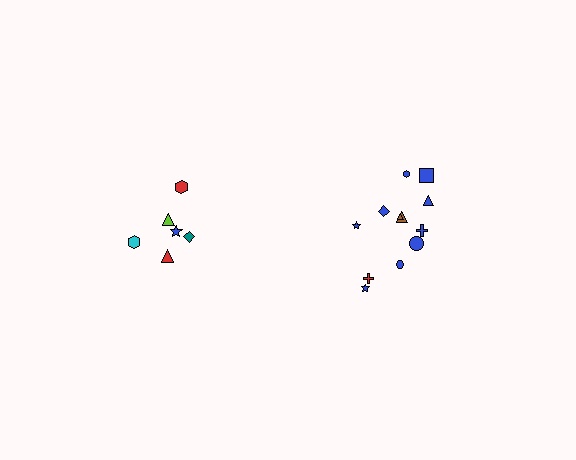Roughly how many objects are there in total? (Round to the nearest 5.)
Roughly 20 objects in total.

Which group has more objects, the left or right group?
The right group.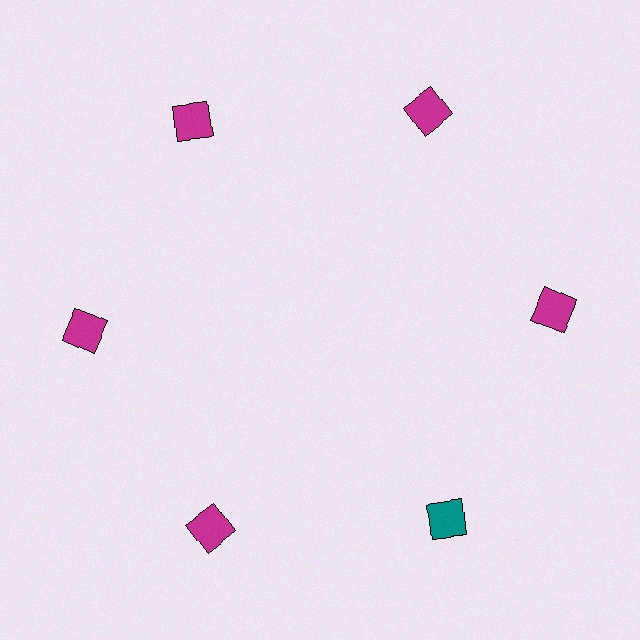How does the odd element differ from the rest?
It has a different color: teal instead of magenta.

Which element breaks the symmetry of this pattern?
The teal square at roughly the 5 o'clock position breaks the symmetry. All other shapes are magenta squares.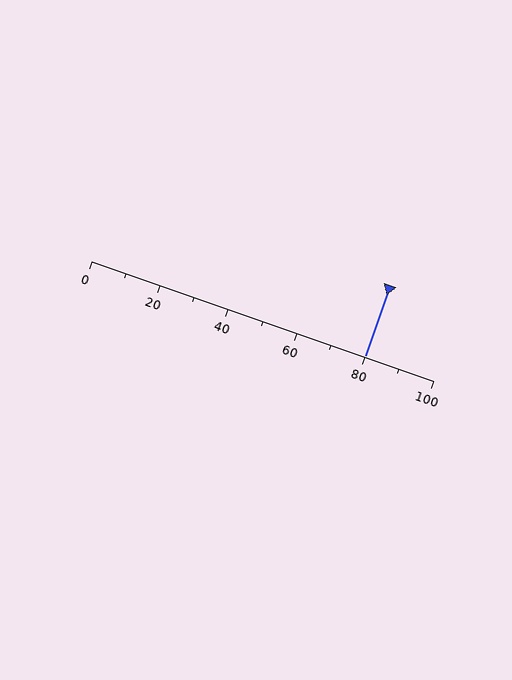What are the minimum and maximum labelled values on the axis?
The axis runs from 0 to 100.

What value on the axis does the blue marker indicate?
The marker indicates approximately 80.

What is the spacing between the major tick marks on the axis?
The major ticks are spaced 20 apart.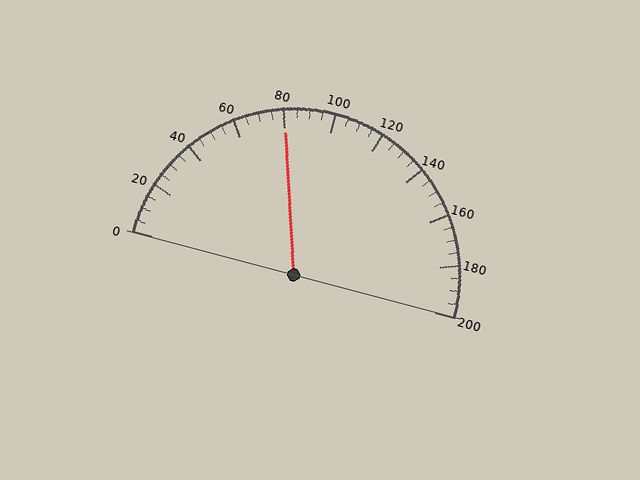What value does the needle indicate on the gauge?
The needle indicates approximately 80.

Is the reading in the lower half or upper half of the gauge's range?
The reading is in the lower half of the range (0 to 200).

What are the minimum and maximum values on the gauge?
The gauge ranges from 0 to 200.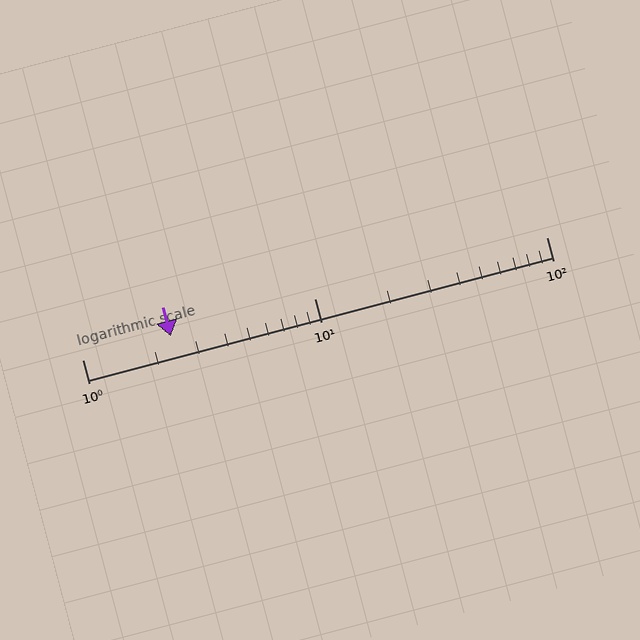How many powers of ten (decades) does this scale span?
The scale spans 2 decades, from 1 to 100.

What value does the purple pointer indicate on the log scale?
The pointer indicates approximately 2.4.